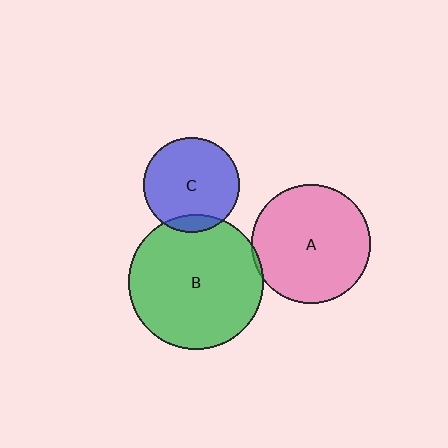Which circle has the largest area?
Circle B (green).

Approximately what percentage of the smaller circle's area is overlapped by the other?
Approximately 5%.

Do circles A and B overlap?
Yes.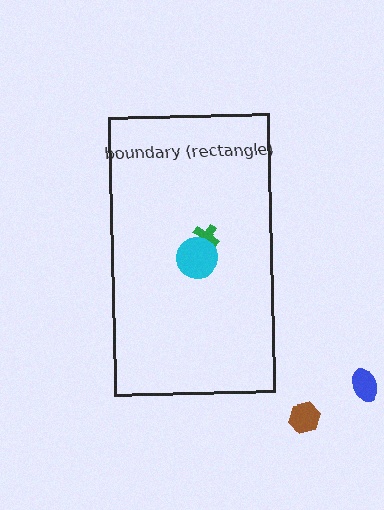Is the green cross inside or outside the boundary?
Inside.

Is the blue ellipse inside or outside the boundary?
Outside.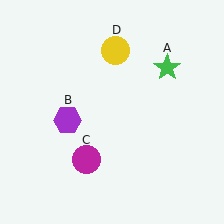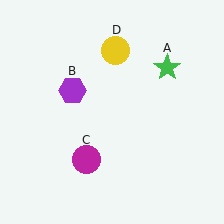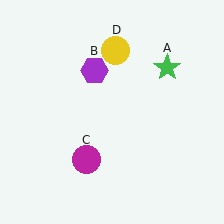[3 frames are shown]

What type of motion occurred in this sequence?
The purple hexagon (object B) rotated clockwise around the center of the scene.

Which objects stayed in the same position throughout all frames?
Green star (object A) and magenta circle (object C) and yellow circle (object D) remained stationary.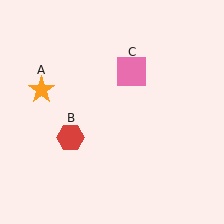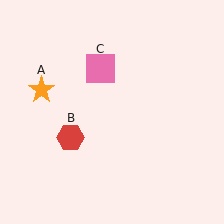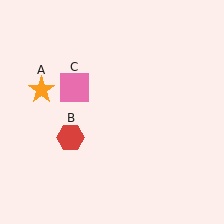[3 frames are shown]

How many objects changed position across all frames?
1 object changed position: pink square (object C).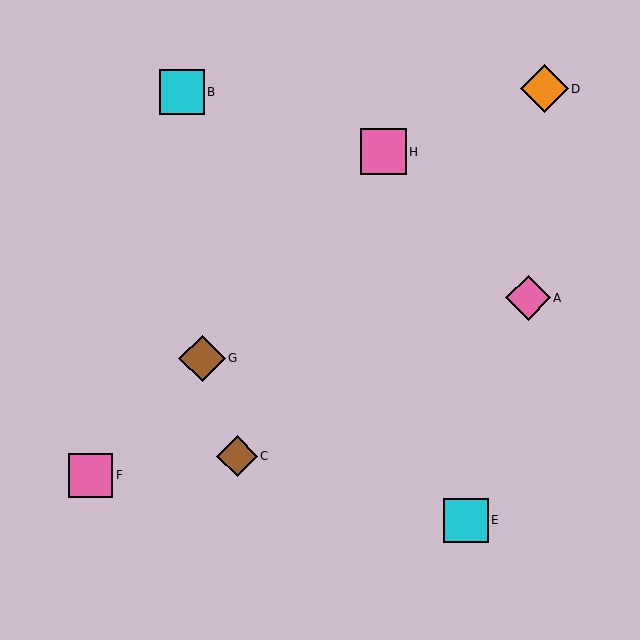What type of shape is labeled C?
Shape C is a brown diamond.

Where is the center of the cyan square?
The center of the cyan square is at (466, 520).